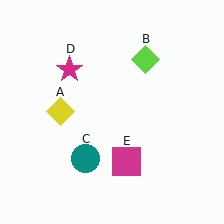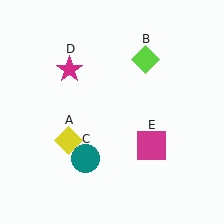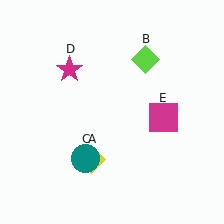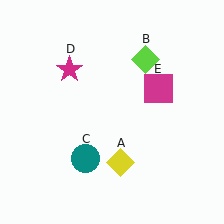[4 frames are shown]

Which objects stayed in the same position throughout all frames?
Lime diamond (object B) and teal circle (object C) and magenta star (object D) remained stationary.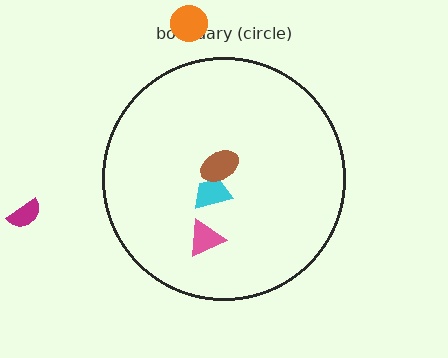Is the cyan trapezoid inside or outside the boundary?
Inside.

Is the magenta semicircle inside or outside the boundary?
Outside.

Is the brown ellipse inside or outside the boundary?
Inside.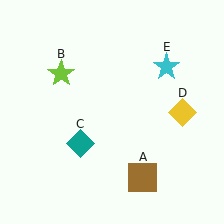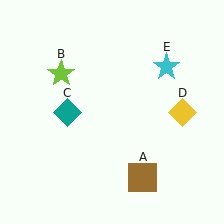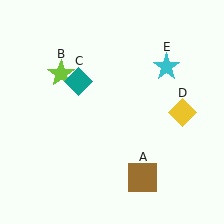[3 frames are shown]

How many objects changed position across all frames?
1 object changed position: teal diamond (object C).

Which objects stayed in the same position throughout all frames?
Brown square (object A) and lime star (object B) and yellow diamond (object D) and cyan star (object E) remained stationary.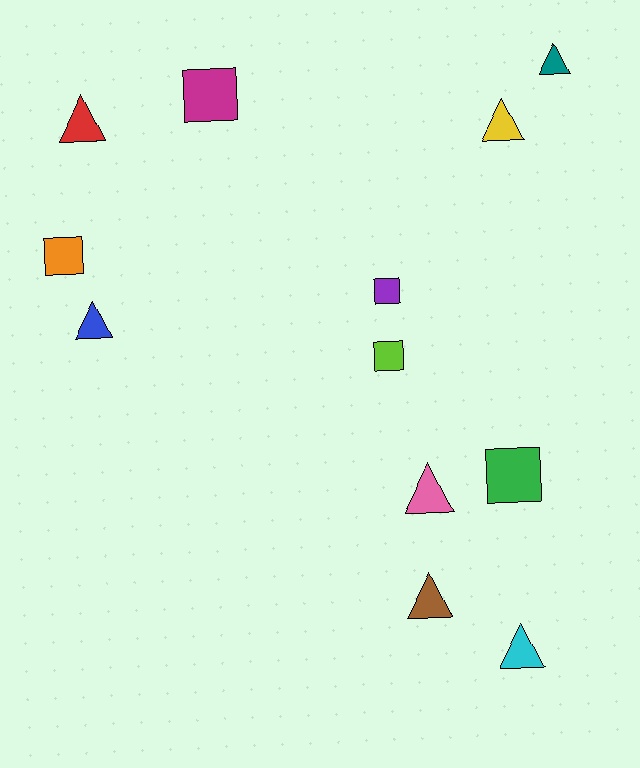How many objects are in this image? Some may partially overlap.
There are 12 objects.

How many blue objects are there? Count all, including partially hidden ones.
There is 1 blue object.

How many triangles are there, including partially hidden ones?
There are 7 triangles.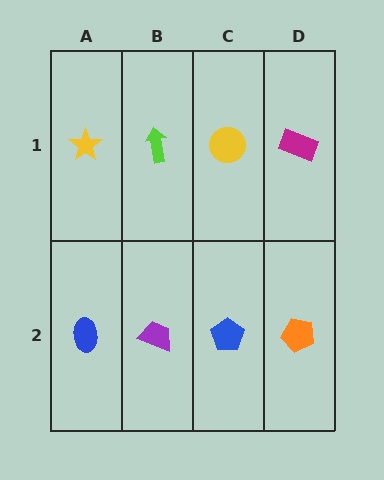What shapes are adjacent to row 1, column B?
A purple trapezoid (row 2, column B), a yellow star (row 1, column A), a yellow circle (row 1, column C).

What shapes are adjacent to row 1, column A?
A blue ellipse (row 2, column A), a lime arrow (row 1, column B).